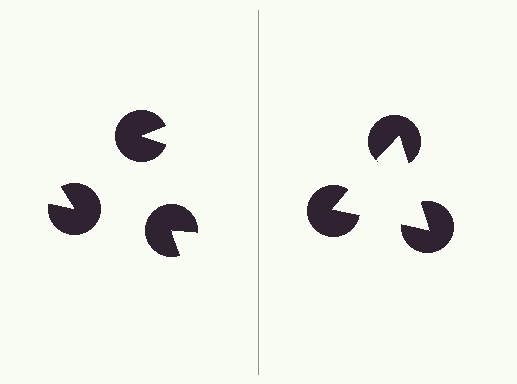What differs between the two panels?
The pac-man discs are positioned identically on both sides; only the wedge orientations differ. On the right they align to a triangle; on the left they are misaligned.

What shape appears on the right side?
An illusory triangle.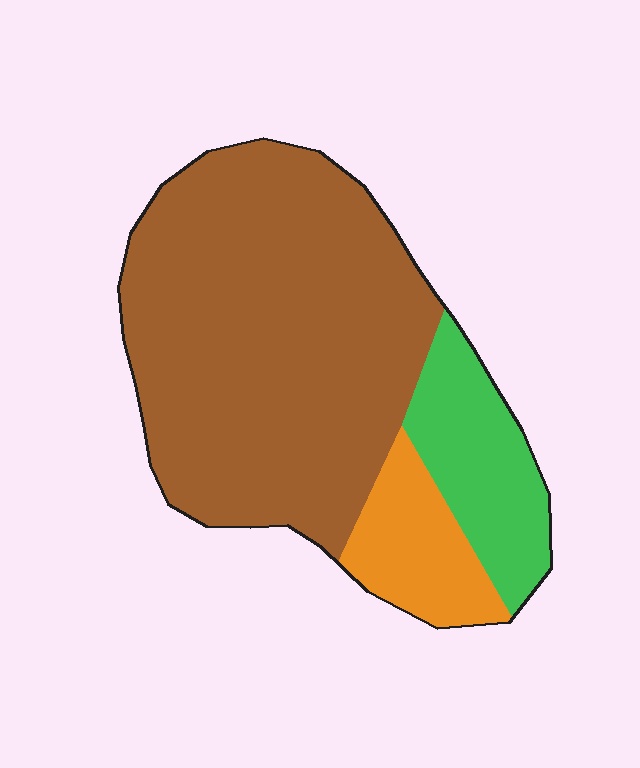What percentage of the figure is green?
Green takes up about one sixth (1/6) of the figure.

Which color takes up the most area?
Brown, at roughly 70%.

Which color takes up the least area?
Orange, at roughly 15%.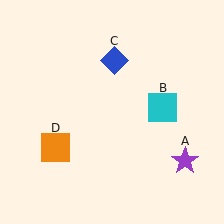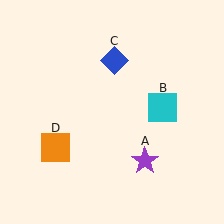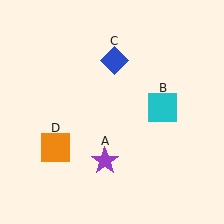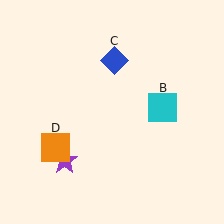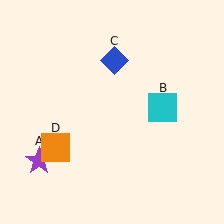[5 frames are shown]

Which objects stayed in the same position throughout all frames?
Cyan square (object B) and blue diamond (object C) and orange square (object D) remained stationary.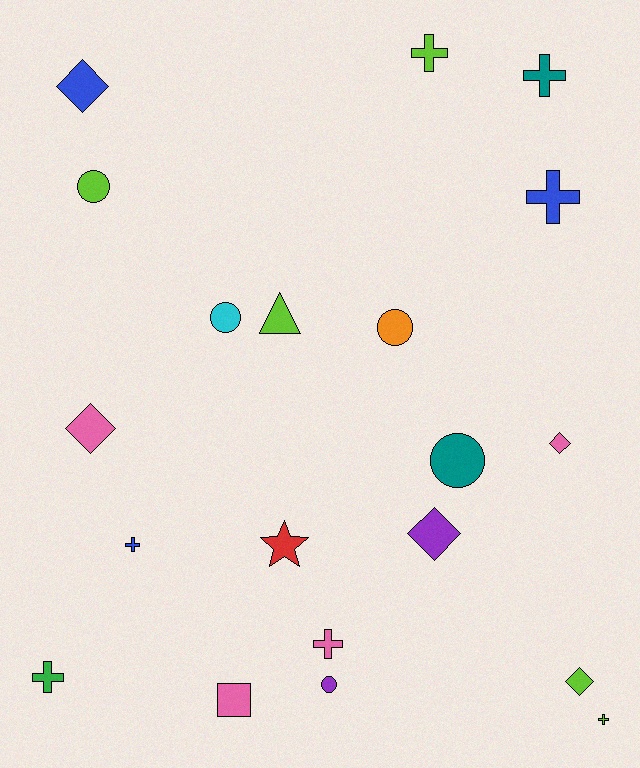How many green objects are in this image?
There is 1 green object.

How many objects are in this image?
There are 20 objects.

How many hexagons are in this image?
There are no hexagons.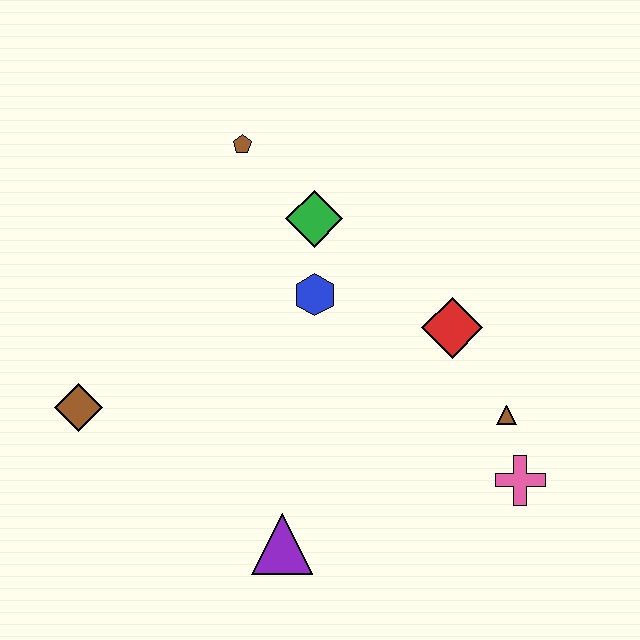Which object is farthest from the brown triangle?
The brown diamond is farthest from the brown triangle.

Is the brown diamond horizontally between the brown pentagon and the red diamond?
No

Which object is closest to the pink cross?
The brown triangle is closest to the pink cross.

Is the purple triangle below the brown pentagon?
Yes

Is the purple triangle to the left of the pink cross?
Yes